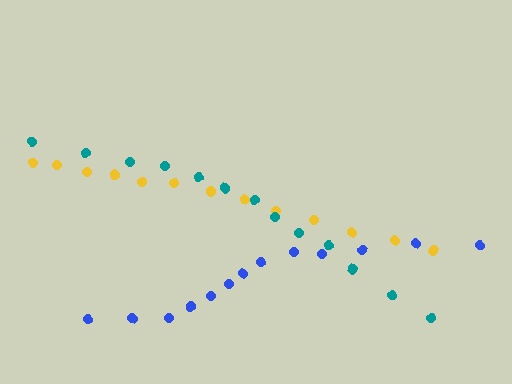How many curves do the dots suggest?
There are 3 distinct paths.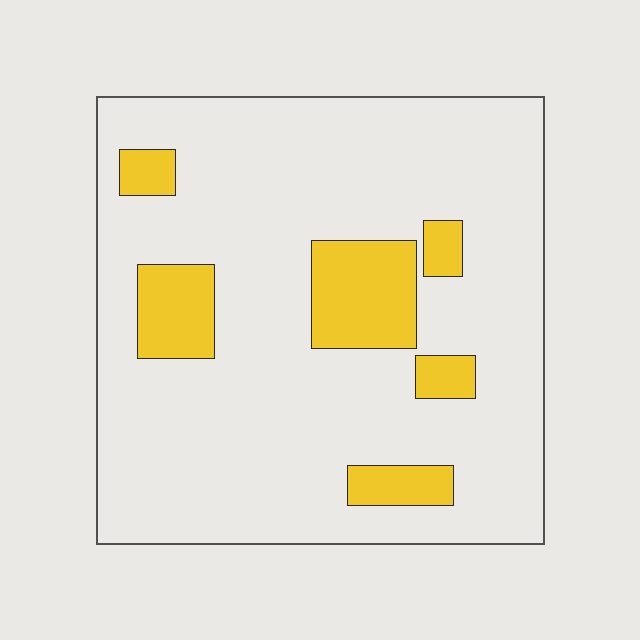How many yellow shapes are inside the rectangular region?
6.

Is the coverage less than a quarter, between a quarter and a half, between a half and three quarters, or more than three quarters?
Less than a quarter.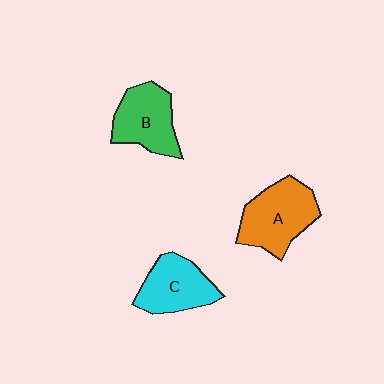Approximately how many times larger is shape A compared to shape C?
Approximately 1.2 times.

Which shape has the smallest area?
Shape C (cyan).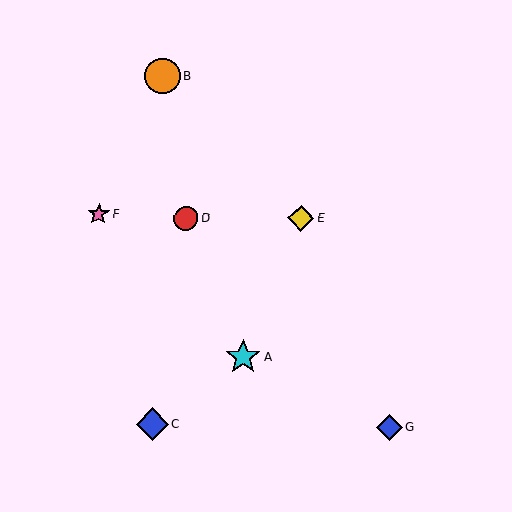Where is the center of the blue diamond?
The center of the blue diamond is at (389, 427).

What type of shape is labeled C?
Shape C is a blue diamond.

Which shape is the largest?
The orange circle (labeled B) is the largest.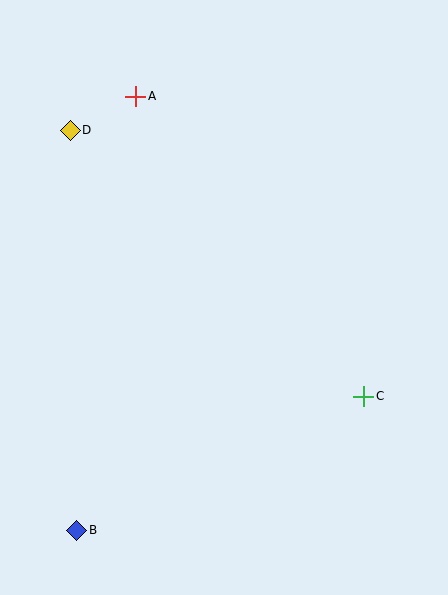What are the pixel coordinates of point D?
Point D is at (70, 130).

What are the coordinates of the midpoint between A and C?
The midpoint between A and C is at (250, 246).